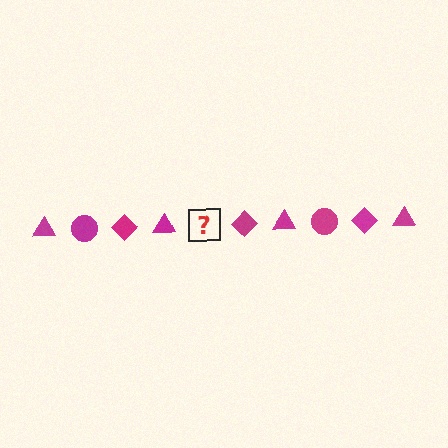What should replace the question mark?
The question mark should be replaced with a magenta circle.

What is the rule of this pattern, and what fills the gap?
The rule is that the pattern cycles through triangle, circle, diamond shapes in magenta. The gap should be filled with a magenta circle.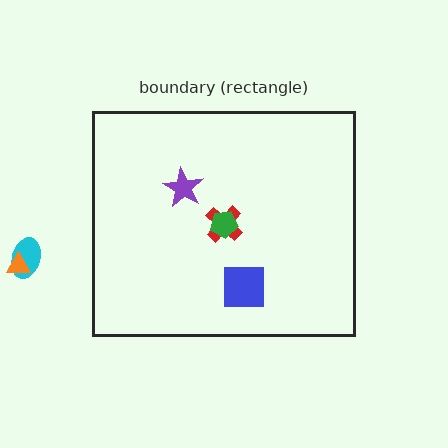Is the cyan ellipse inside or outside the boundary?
Outside.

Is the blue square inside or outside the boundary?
Inside.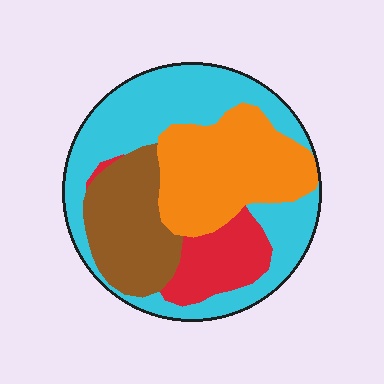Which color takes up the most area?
Cyan, at roughly 40%.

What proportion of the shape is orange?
Orange covers 27% of the shape.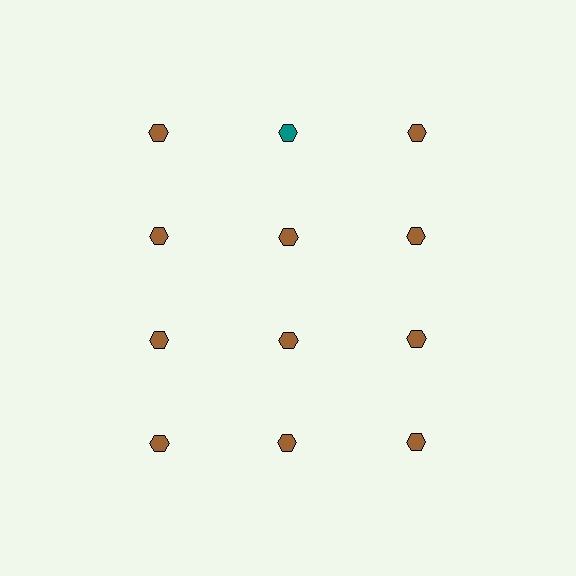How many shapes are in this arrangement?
There are 12 shapes arranged in a grid pattern.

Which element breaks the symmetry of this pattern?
The teal hexagon in the top row, second from left column breaks the symmetry. All other shapes are brown hexagons.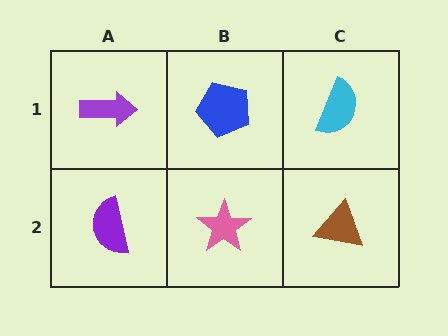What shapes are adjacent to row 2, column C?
A cyan semicircle (row 1, column C), a pink star (row 2, column B).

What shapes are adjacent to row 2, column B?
A blue pentagon (row 1, column B), a purple semicircle (row 2, column A), a brown triangle (row 2, column C).